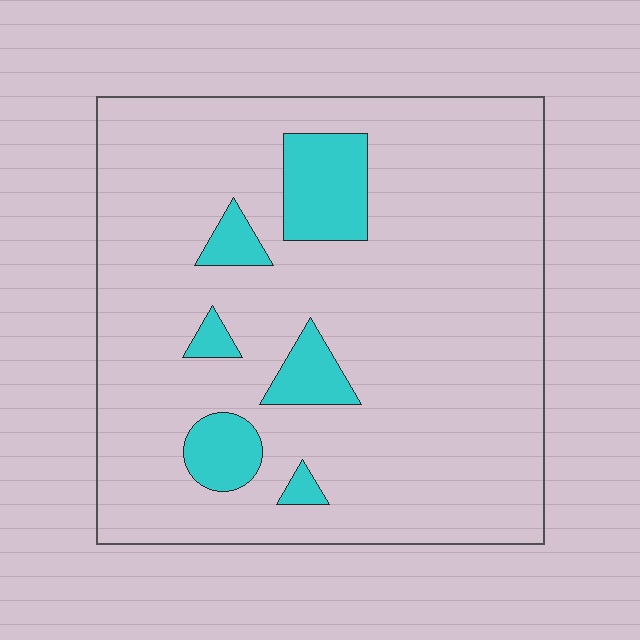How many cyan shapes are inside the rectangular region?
6.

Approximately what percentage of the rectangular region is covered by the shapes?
Approximately 10%.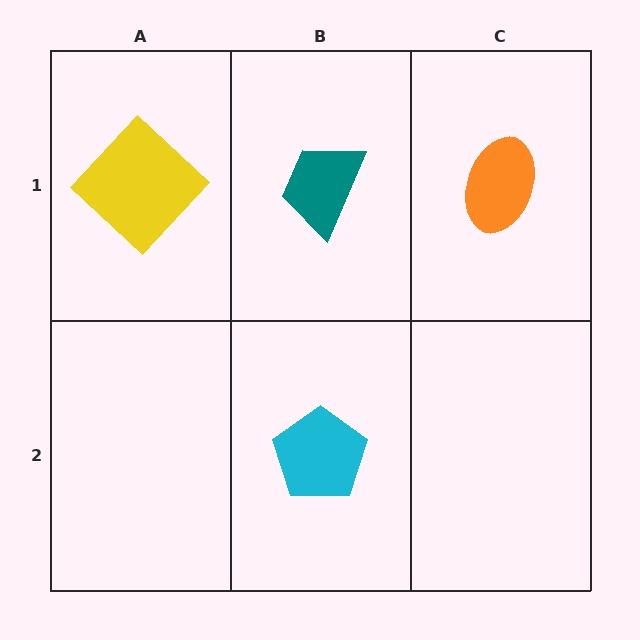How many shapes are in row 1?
3 shapes.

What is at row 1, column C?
An orange ellipse.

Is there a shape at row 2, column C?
No, that cell is empty.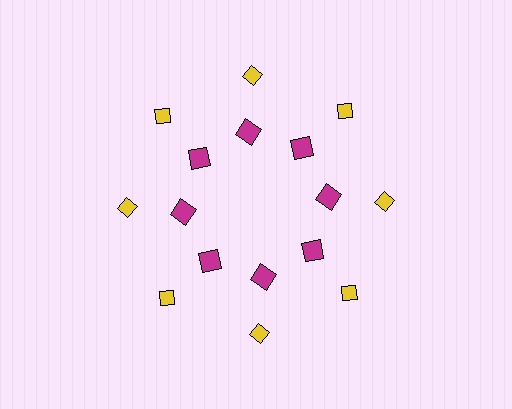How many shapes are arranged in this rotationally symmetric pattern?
There are 16 shapes, arranged in 8 groups of 2.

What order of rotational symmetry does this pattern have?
This pattern has 8-fold rotational symmetry.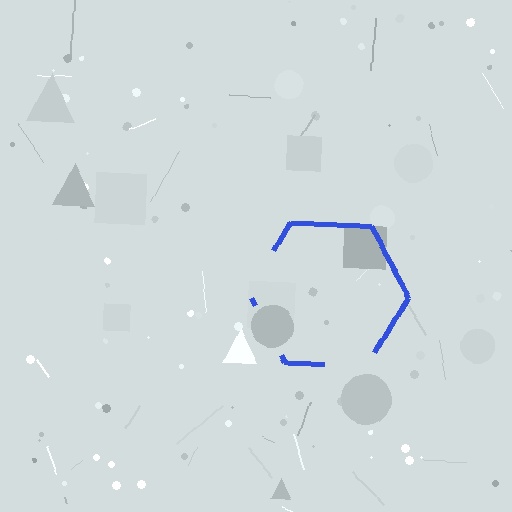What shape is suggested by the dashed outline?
The dashed outline suggests a hexagon.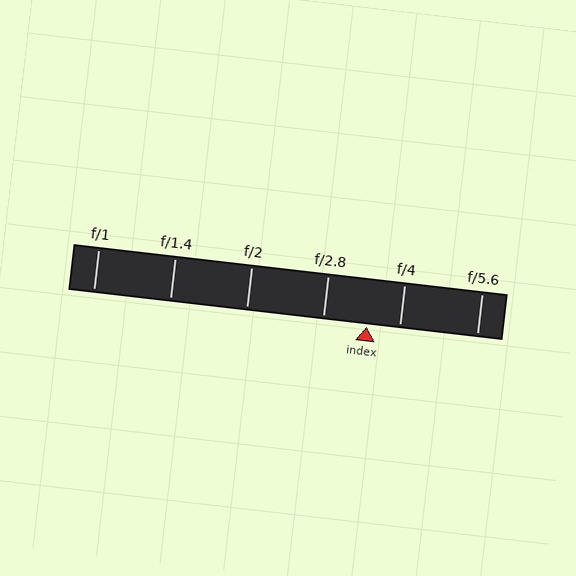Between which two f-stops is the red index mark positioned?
The index mark is between f/2.8 and f/4.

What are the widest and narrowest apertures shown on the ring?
The widest aperture shown is f/1 and the narrowest is f/5.6.